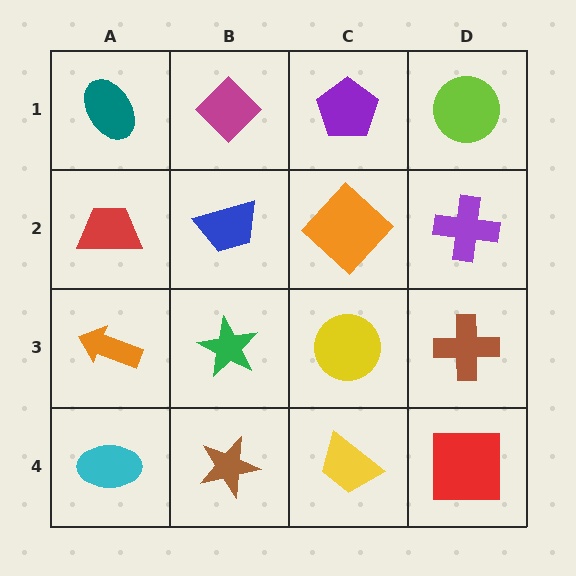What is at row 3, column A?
An orange arrow.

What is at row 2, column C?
An orange diamond.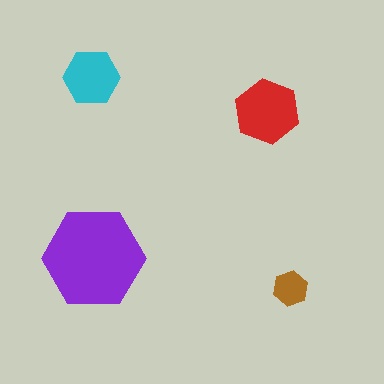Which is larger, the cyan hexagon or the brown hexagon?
The cyan one.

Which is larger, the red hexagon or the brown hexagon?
The red one.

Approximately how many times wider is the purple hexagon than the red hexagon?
About 1.5 times wider.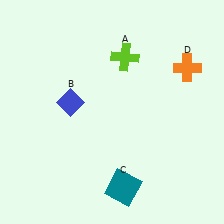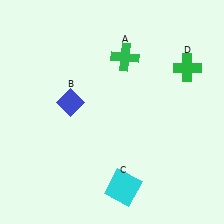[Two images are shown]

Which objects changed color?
A changed from lime to green. C changed from teal to cyan. D changed from orange to green.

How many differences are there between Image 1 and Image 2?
There are 3 differences between the two images.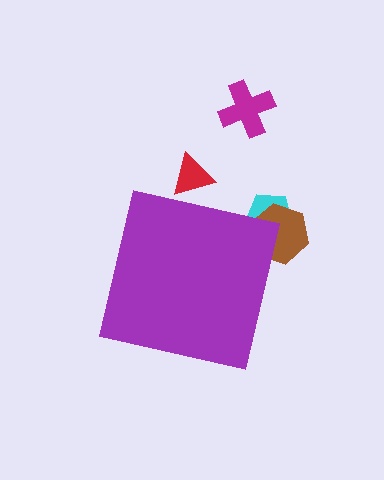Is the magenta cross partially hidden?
No, the magenta cross is fully visible.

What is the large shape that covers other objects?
A purple square.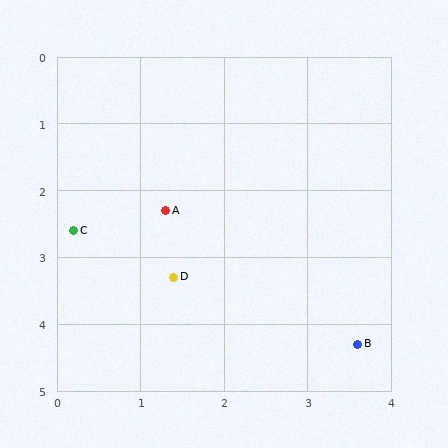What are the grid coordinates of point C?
Point C is at approximately (0.2, 2.6).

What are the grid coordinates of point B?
Point B is at approximately (3.6, 4.3).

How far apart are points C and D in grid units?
Points C and D are about 1.4 grid units apart.